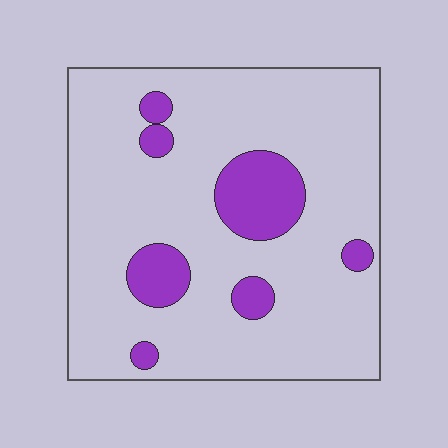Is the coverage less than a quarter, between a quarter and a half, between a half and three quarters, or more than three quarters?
Less than a quarter.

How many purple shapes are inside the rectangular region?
7.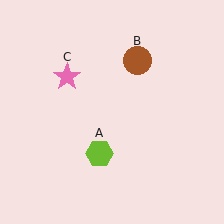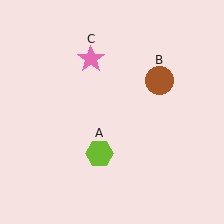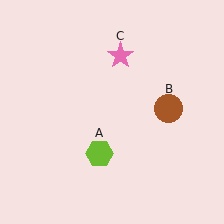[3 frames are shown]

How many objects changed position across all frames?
2 objects changed position: brown circle (object B), pink star (object C).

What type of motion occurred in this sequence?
The brown circle (object B), pink star (object C) rotated clockwise around the center of the scene.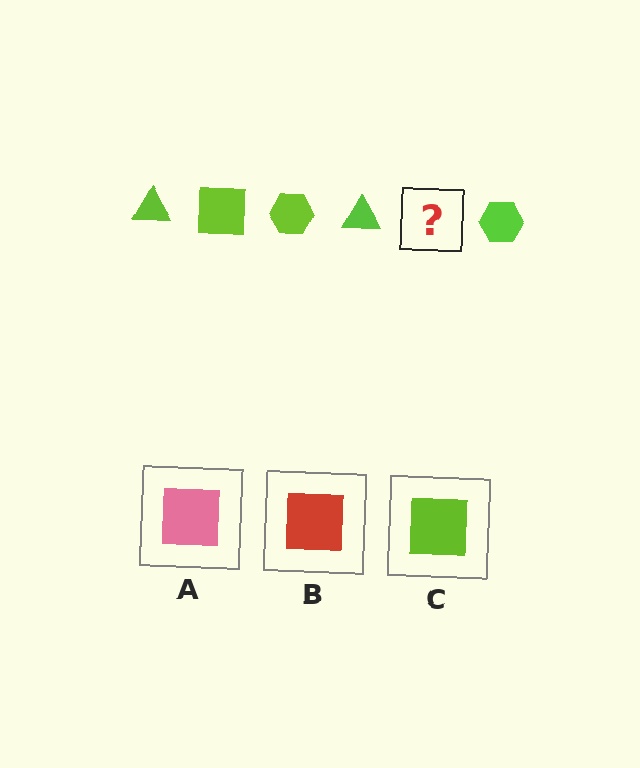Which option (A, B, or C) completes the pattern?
C.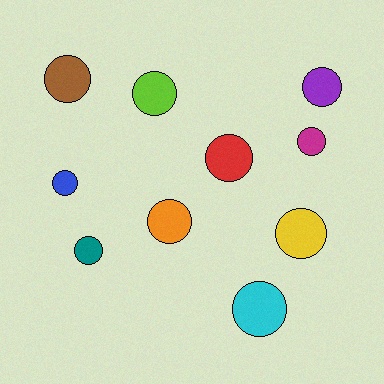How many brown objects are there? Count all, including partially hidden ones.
There is 1 brown object.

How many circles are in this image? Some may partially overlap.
There are 10 circles.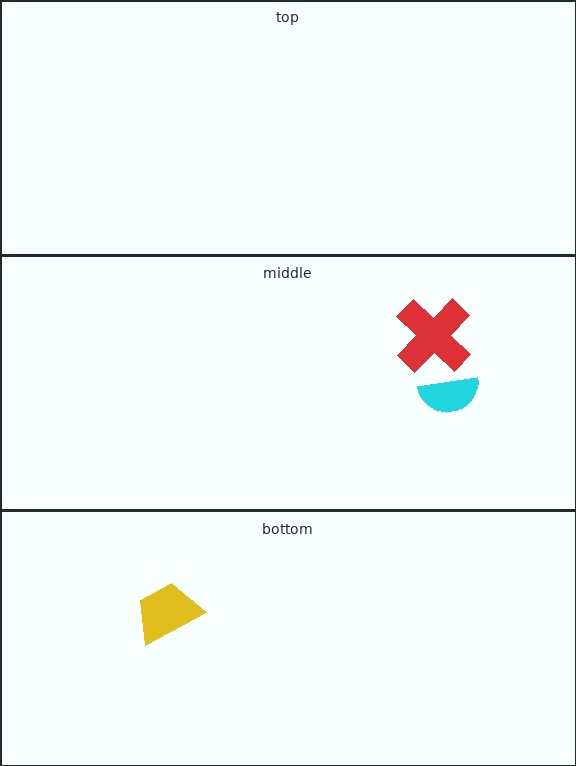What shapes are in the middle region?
The cyan semicircle, the red cross.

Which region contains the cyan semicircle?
The middle region.